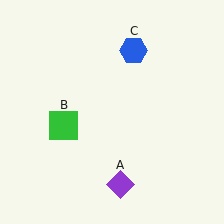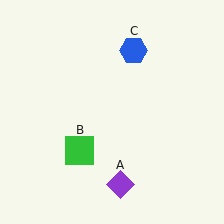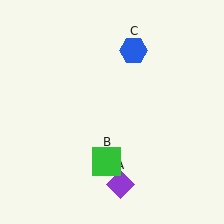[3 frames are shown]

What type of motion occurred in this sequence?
The green square (object B) rotated counterclockwise around the center of the scene.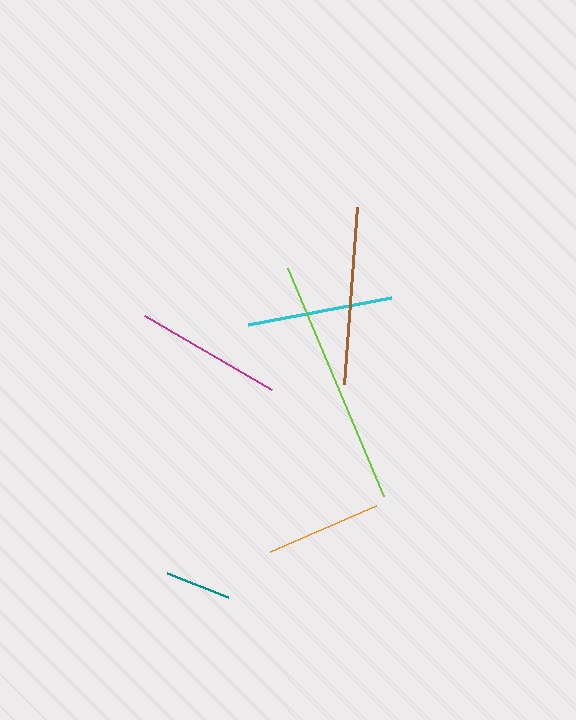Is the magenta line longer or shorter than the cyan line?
The magenta line is longer than the cyan line.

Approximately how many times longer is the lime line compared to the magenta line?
The lime line is approximately 1.7 times the length of the magenta line.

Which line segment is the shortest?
The teal line is the shortest at approximately 66 pixels.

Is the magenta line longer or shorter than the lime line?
The lime line is longer than the magenta line.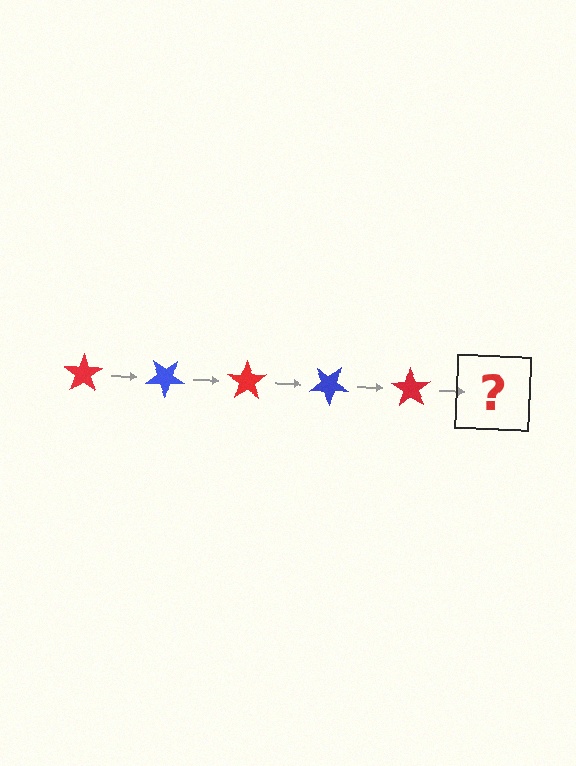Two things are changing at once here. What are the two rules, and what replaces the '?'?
The two rules are that it rotates 35 degrees each step and the color cycles through red and blue. The '?' should be a blue star, rotated 175 degrees from the start.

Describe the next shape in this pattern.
It should be a blue star, rotated 175 degrees from the start.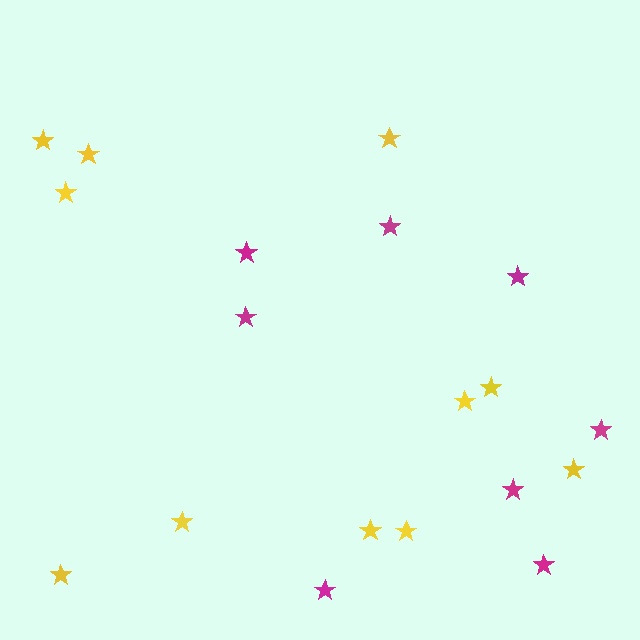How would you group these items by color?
There are 2 groups: one group of yellow stars (11) and one group of magenta stars (8).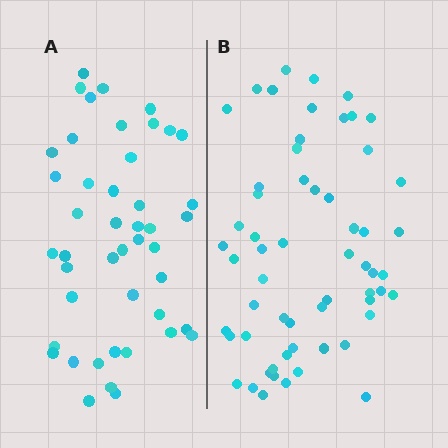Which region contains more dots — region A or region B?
Region B (the right region) has more dots.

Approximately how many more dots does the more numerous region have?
Region B has approximately 15 more dots than region A.